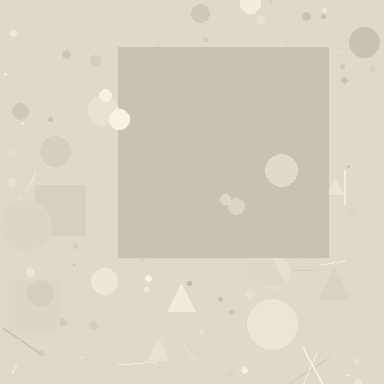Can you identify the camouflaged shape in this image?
The camouflaged shape is a square.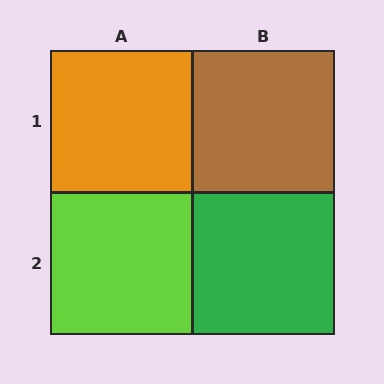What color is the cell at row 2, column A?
Lime.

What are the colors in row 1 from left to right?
Orange, brown.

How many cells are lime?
1 cell is lime.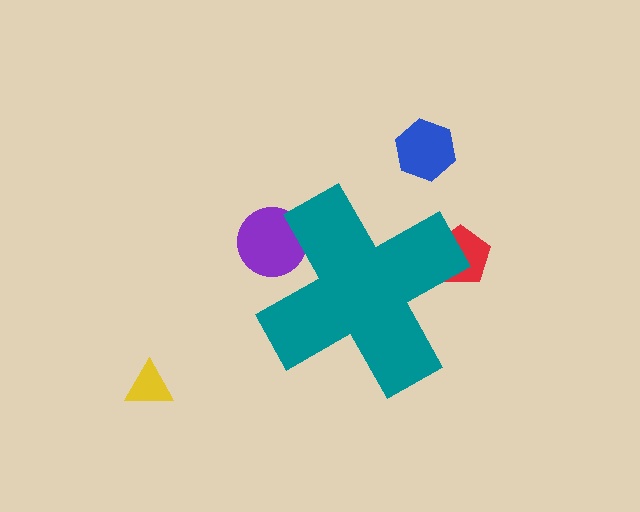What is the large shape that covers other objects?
A teal cross.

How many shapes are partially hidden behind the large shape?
2 shapes are partially hidden.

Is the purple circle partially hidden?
Yes, the purple circle is partially hidden behind the teal cross.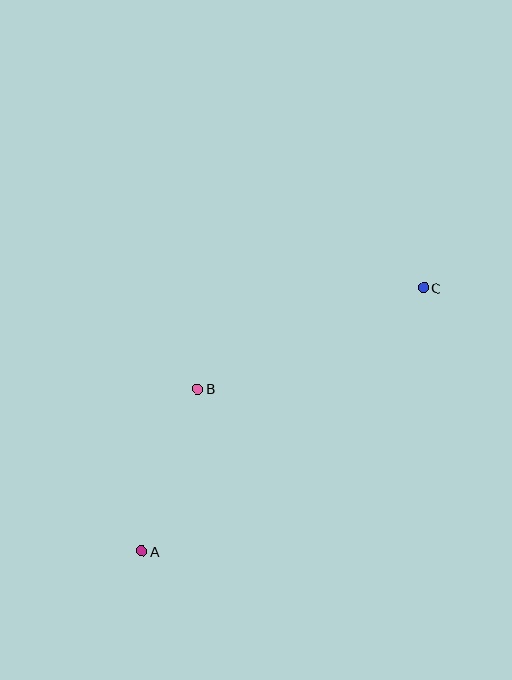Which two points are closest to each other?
Points A and B are closest to each other.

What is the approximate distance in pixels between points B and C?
The distance between B and C is approximately 247 pixels.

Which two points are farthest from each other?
Points A and C are farthest from each other.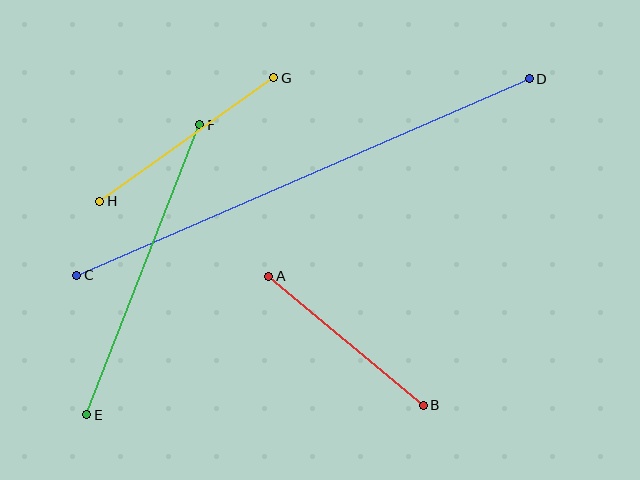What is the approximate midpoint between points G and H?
The midpoint is at approximately (187, 140) pixels.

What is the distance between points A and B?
The distance is approximately 201 pixels.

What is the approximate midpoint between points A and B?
The midpoint is at approximately (346, 341) pixels.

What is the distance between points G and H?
The distance is approximately 214 pixels.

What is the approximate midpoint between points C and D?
The midpoint is at approximately (303, 177) pixels.